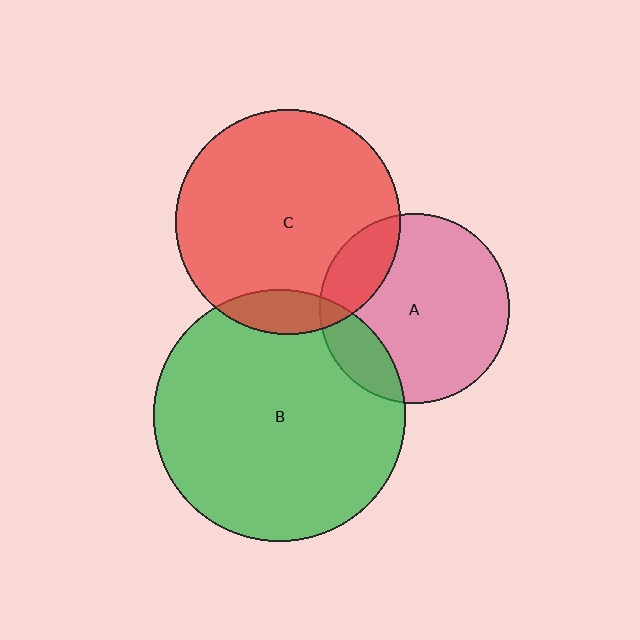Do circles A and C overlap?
Yes.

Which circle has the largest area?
Circle B (green).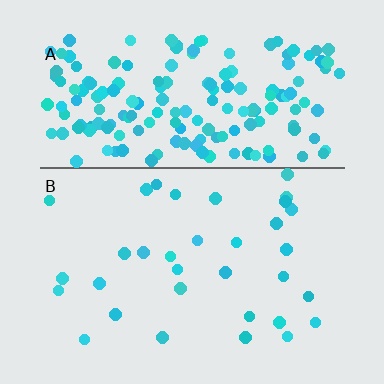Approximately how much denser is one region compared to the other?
Approximately 5.5× — region A over region B.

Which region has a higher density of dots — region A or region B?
A (the top).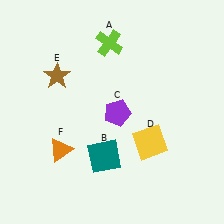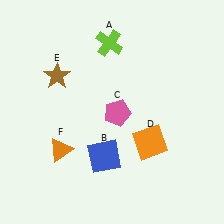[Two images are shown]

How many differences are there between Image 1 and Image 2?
There are 3 differences between the two images.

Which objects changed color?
B changed from teal to blue. C changed from purple to pink. D changed from yellow to orange.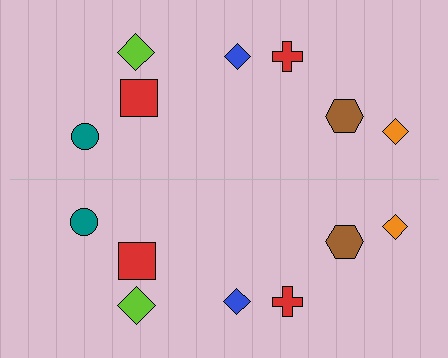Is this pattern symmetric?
Yes, this pattern has bilateral (reflection) symmetry.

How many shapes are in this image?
There are 14 shapes in this image.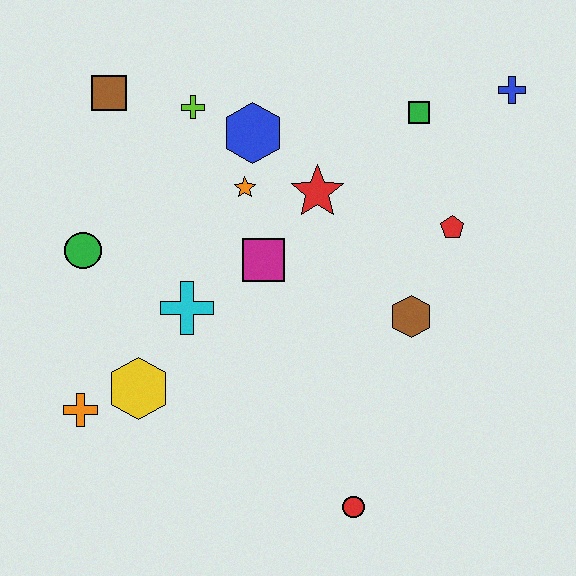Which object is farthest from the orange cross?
The blue cross is farthest from the orange cross.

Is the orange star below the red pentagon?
No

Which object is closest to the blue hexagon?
The orange star is closest to the blue hexagon.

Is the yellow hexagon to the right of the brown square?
Yes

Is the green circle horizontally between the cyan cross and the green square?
No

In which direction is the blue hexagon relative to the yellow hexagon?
The blue hexagon is above the yellow hexagon.